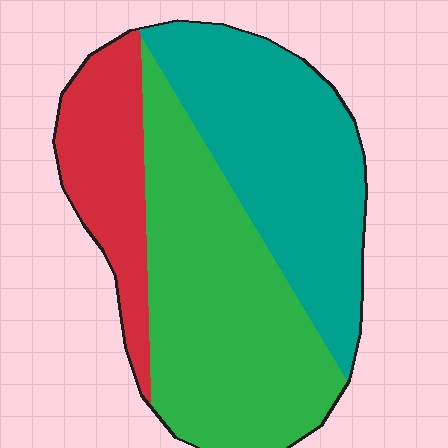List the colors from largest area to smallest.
From largest to smallest: green, teal, red.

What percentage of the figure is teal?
Teal takes up about three eighths (3/8) of the figure.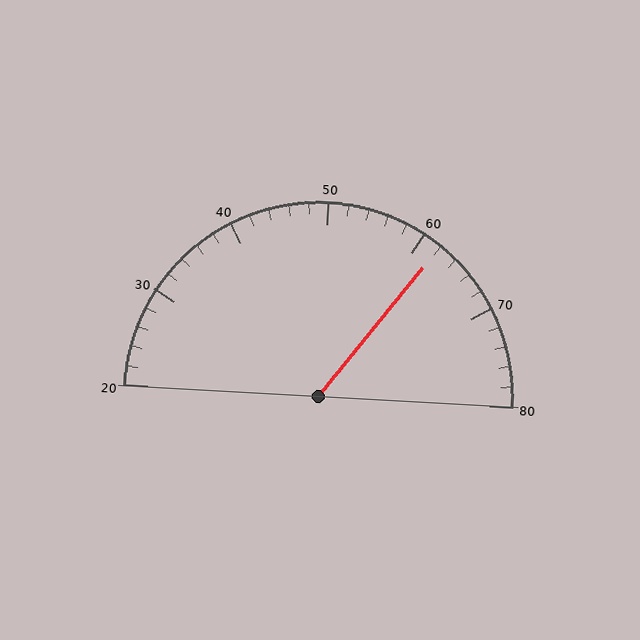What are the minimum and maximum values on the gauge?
The gauge ranges from 20 to 80.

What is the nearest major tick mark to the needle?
The nearest major tick mark is 60.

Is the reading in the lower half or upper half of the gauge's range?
The reading is in the upper half of the range (20 to 80).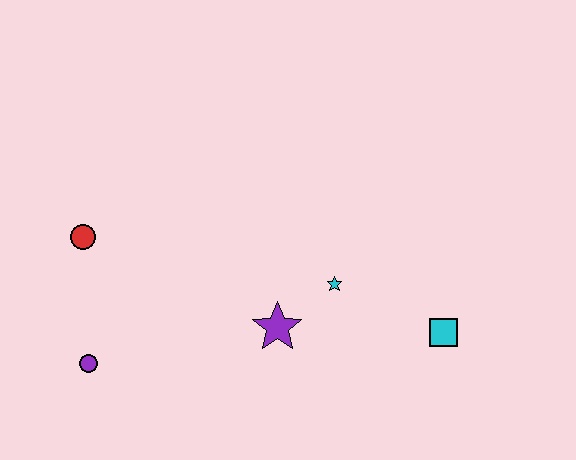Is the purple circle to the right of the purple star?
No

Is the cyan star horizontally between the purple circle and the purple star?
No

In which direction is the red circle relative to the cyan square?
The red circle is to the left of the cyan square.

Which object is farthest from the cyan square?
The red circle is farthest from the cyan square.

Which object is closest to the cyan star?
The purple star is closest to the cyan star.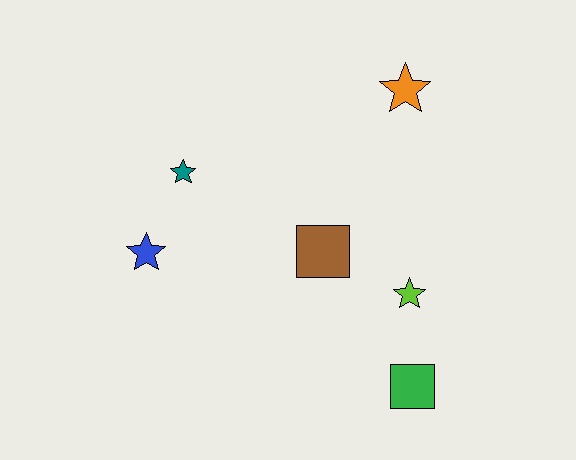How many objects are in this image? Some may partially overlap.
There are 6 objects.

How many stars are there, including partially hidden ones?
There are 4 stars.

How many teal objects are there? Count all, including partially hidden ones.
There is 1 teal object.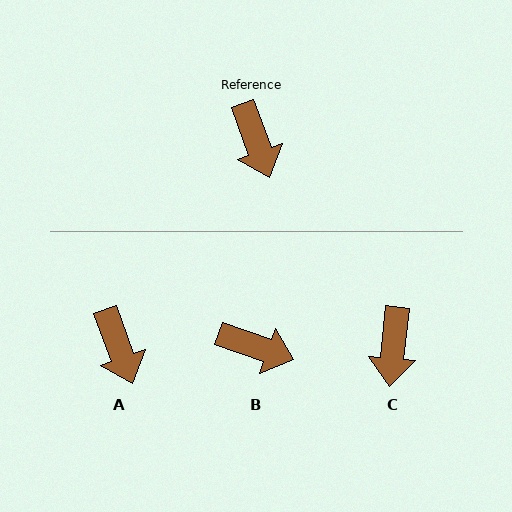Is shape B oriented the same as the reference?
No, it is off by about 50 degrees.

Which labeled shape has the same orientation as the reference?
A.